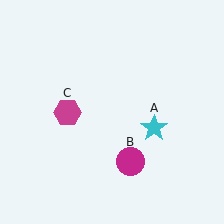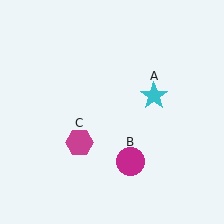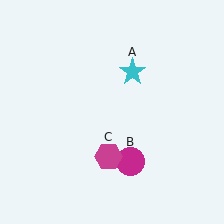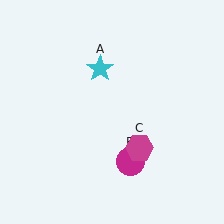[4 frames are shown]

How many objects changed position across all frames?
2 objects changed position: cyan star (object A), magenta hexagon (object C).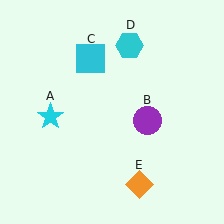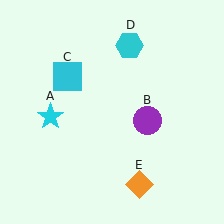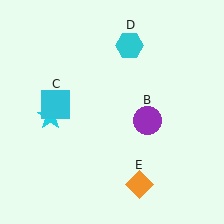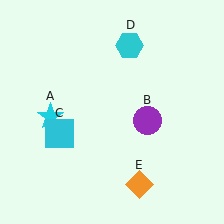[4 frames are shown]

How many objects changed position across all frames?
1 object changed position: cyan square (object C).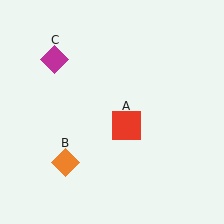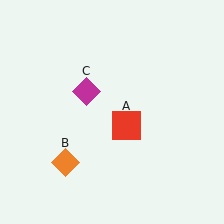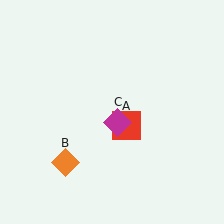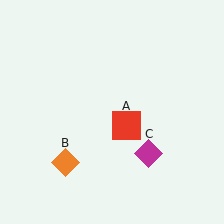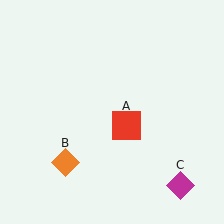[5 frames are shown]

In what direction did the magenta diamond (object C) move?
The magenta diamond (object C) moved down and to the right.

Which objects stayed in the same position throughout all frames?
Red square (object A) and orange diamond (object B) remained stationary.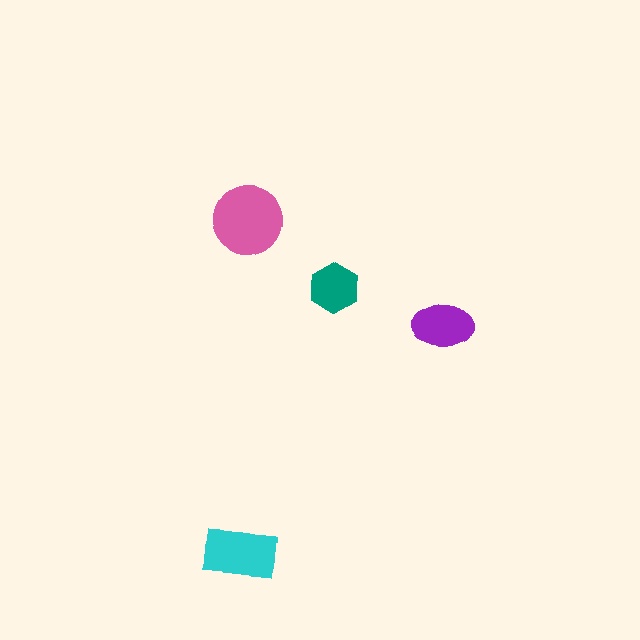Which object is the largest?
The pink circle.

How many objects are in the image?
There are 4 objects in the image.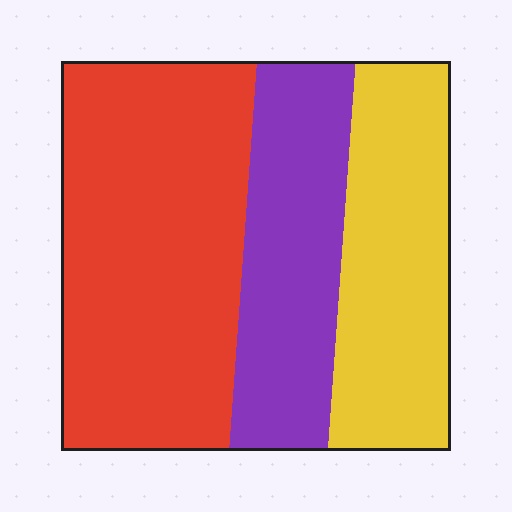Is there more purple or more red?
Red.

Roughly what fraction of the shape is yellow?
Yellow covers about 30% of the shape.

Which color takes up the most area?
Red, at roughly 45%.